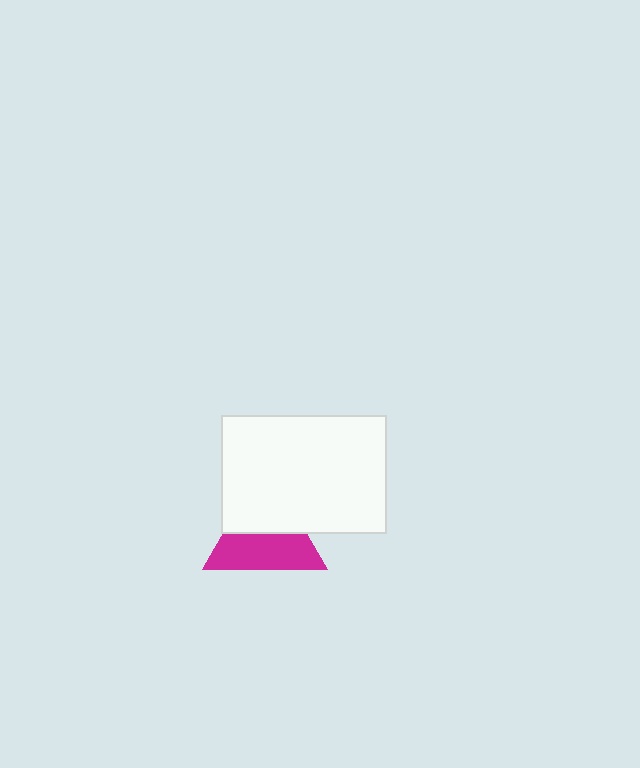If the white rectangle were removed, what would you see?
You would see the complete magenta triangle.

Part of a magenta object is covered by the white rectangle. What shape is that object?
It is a triangle.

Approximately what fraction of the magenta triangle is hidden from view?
Roughly 45% of the magenta triangle is hidden behind the white rectangle.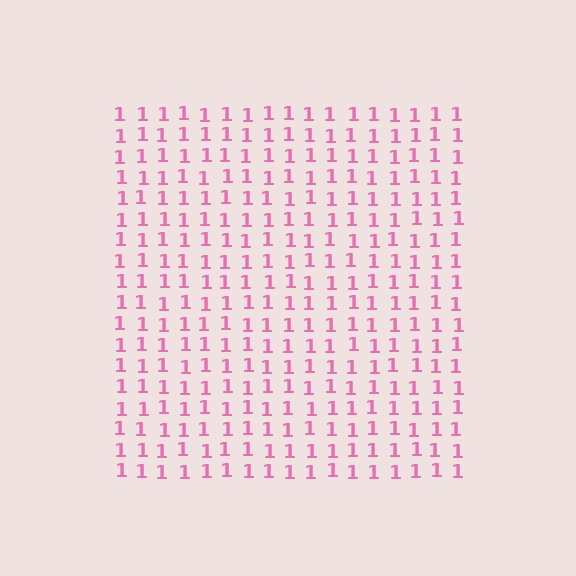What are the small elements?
The small elements are digit 1's.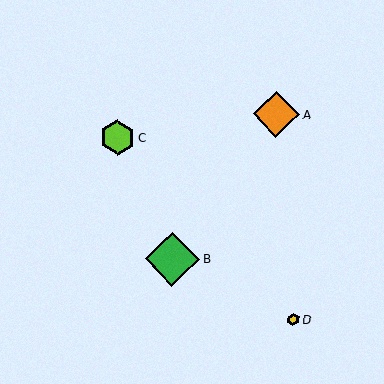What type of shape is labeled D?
Shape D is a yellow hexagon.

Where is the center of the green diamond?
The center of the green diamond is at (172, 259).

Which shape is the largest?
The green diamond (labeled B) is the largest.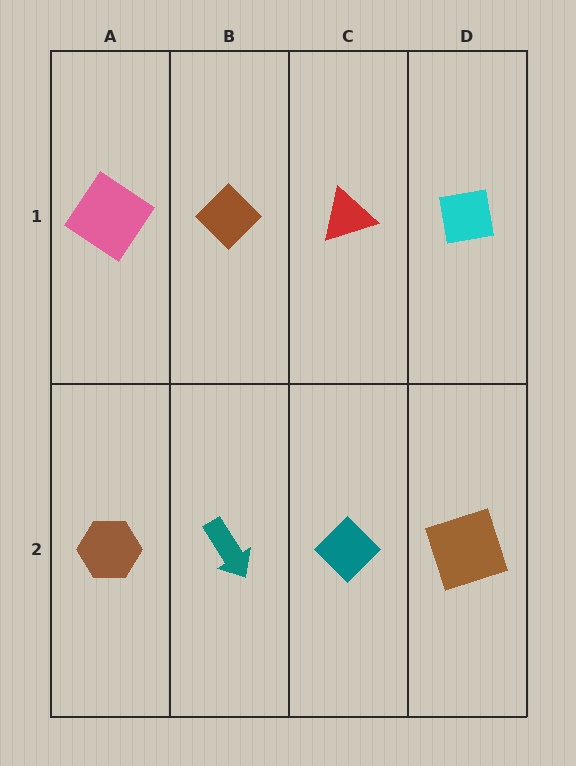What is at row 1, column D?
A cyan square.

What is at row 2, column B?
A teal arrow.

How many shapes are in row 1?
4 shapes.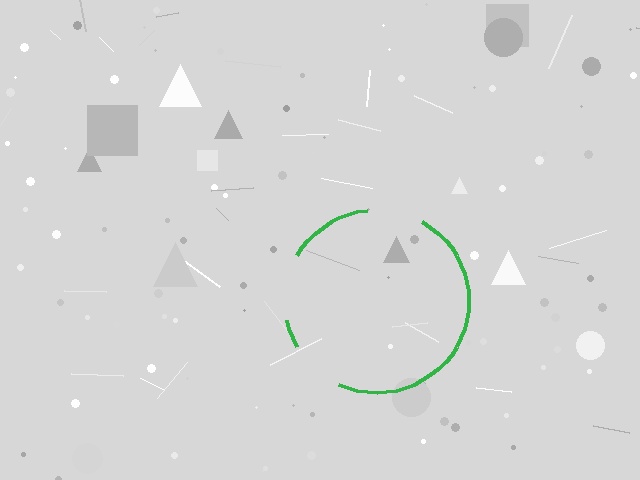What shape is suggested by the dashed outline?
The dashed outline suggests a circle.